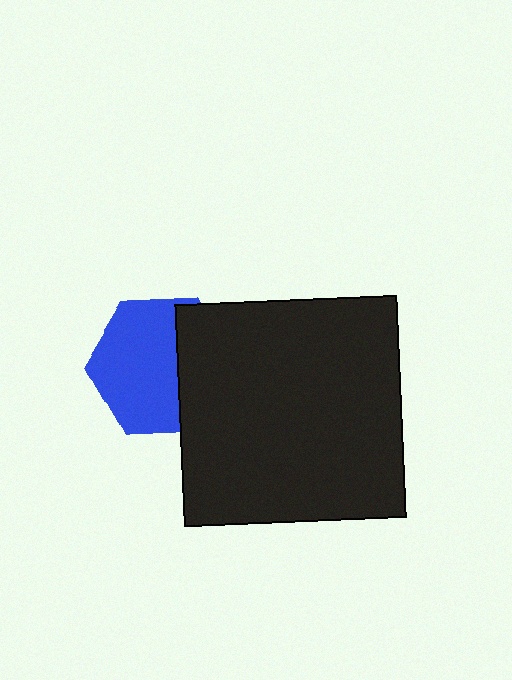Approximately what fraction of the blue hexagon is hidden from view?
Roughly 36% of the blue hexagon is hidden behind the black square.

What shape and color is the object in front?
The object in front is a black square.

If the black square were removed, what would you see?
You would see the complete blue hexagon.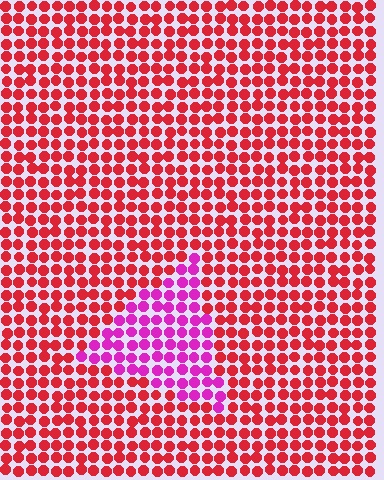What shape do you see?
I see a triangle.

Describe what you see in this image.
The image is filled with small red elements in a uniform arrangement. A triangle-shaped region is visible where the elements are tinted to a slightly different hue, forming a subtle color boundary.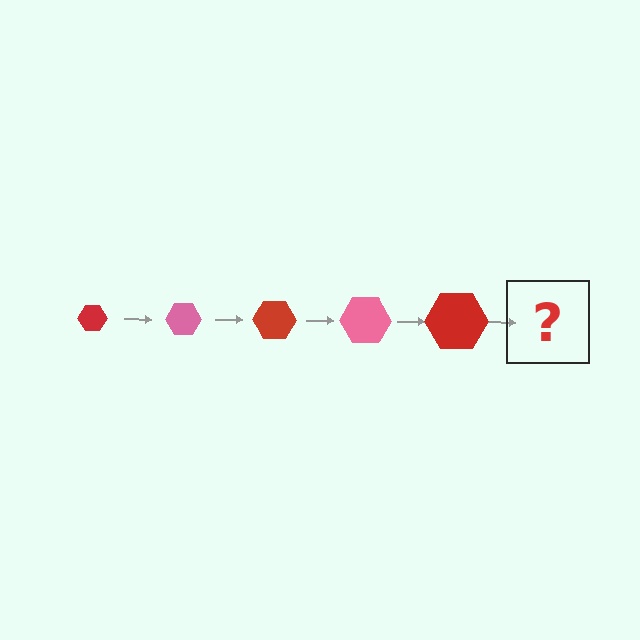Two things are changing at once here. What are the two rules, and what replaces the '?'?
The two rules are that the hexagon grows larger each step and the color cycles through red and pink. The '?' should be a pink hexagon, larger than the previous one.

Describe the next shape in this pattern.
It should be a pink hexagon, larger than the previous one.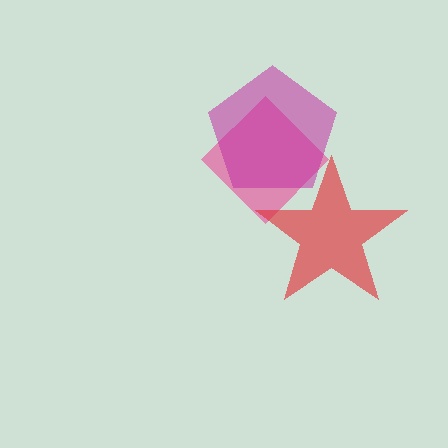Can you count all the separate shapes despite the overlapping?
Yes, there are 3 separate shapes.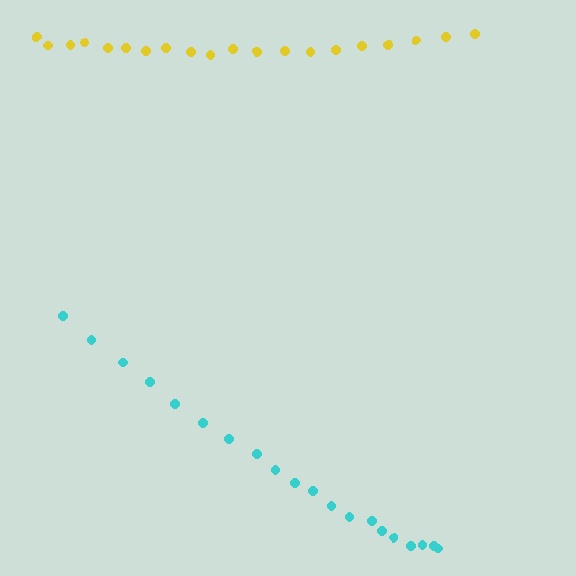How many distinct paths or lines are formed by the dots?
There are 2 distinct paths.